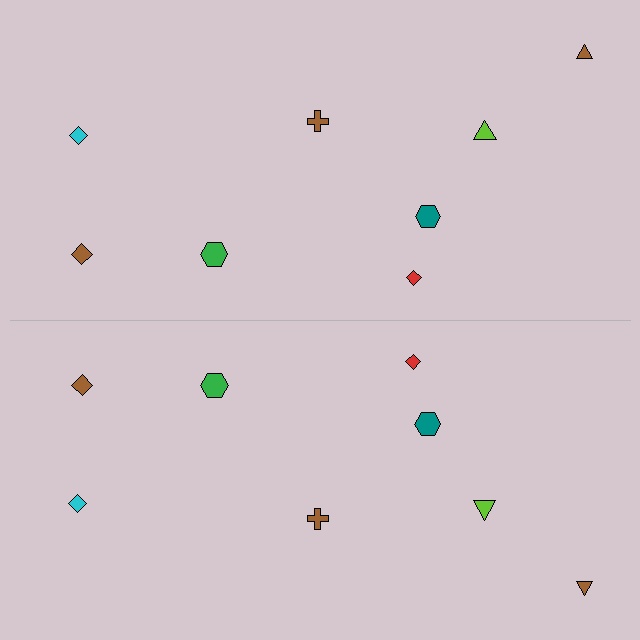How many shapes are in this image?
There are 16 shapes in this image.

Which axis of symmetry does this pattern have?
The pattern has a horizontal axis of symmetry running through the center of the image.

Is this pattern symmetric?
Yes, this pattern has bilateral (reflection) symmetry.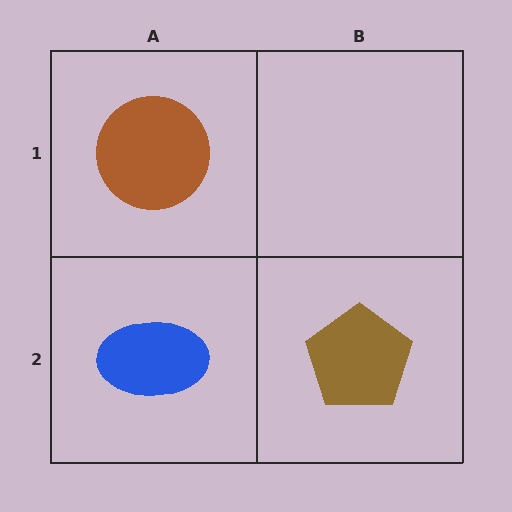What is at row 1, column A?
A brown circle.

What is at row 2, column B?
A brown pentagon.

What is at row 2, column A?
A blue ellipse.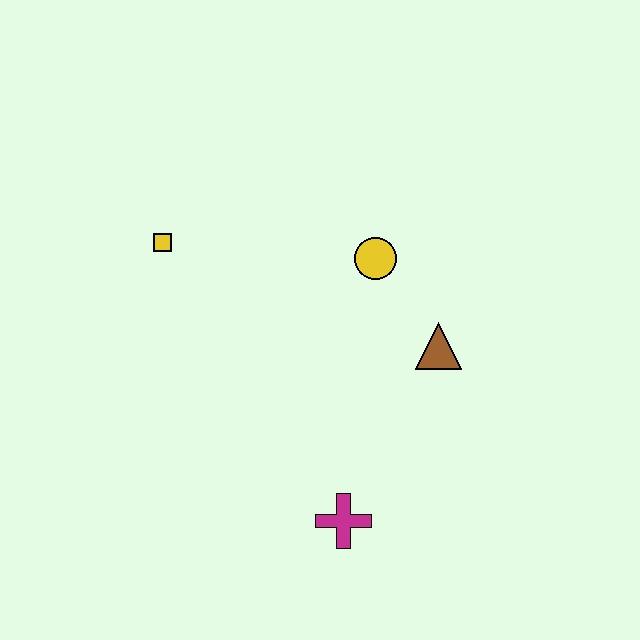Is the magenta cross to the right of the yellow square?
Yes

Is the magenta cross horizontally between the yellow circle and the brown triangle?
No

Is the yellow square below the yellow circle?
No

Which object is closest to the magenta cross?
The brown triangle is closest to the magenta cross.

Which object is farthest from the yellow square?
The magenta cross is farthest from the yellow square.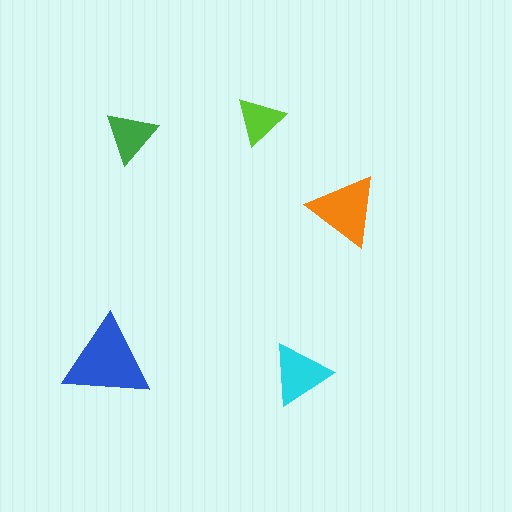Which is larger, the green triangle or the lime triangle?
The green one.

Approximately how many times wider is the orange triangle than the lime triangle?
About 1.5 times wider.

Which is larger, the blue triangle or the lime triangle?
The blue one.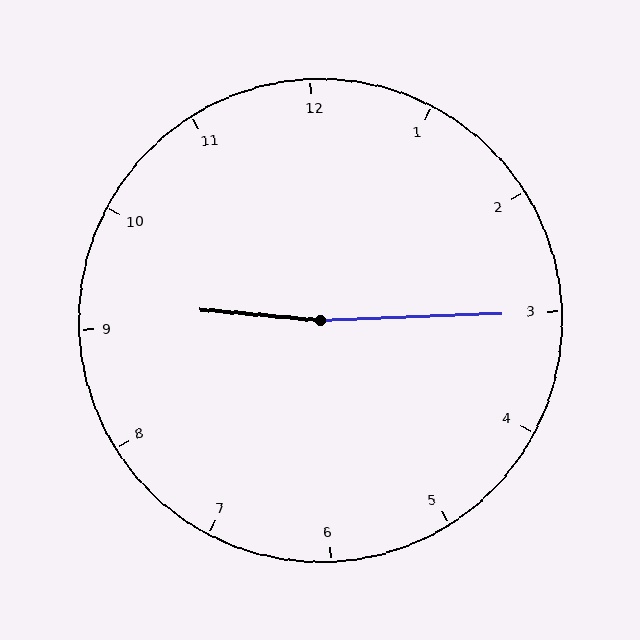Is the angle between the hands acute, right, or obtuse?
It is obtuse.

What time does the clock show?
9:15.